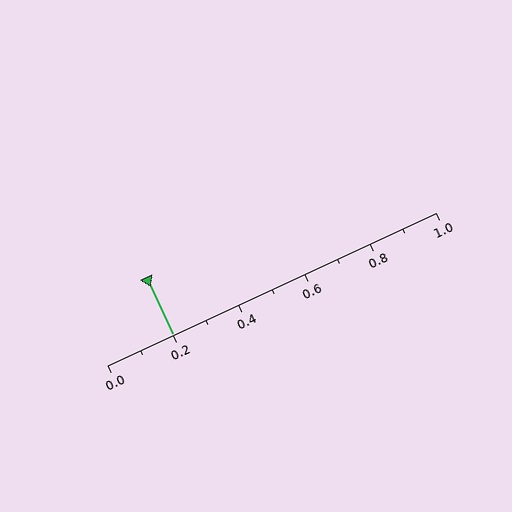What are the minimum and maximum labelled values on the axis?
The axis runs from 0.0 to 1.0.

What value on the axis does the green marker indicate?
The marker indicates approximately 0.2.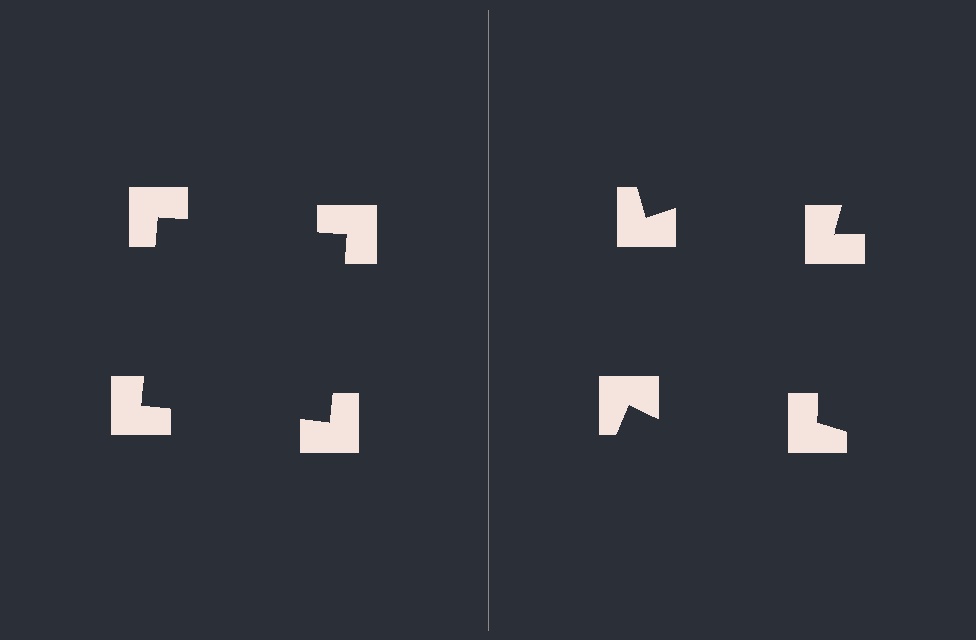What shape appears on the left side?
An illusory square.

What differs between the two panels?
The notched squares are positioned identically on both sides; only the wedge orientations differ. On the left they align to a square; on the right they are misaligned.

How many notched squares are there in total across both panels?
8 — 4 on each side.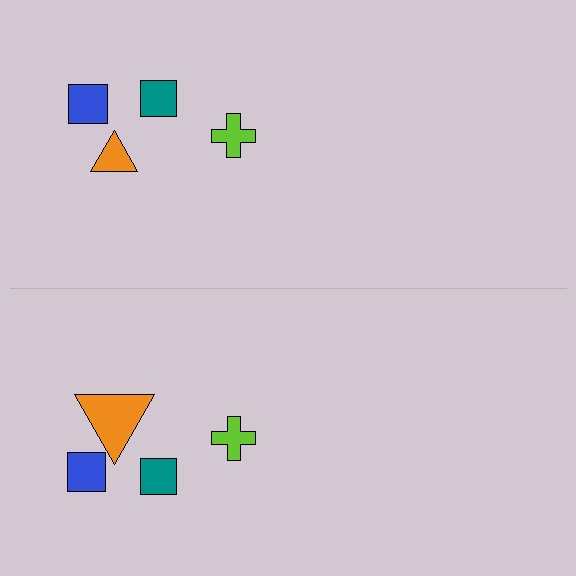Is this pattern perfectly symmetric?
No, the pattern is not perfectly symmetric. The orange triangle on the bottom side has a different size than its mirror counterpart.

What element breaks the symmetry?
The orange triangle on the bottom side has a different size than its mirror counterpart.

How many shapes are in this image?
There are 8 shapes in this image.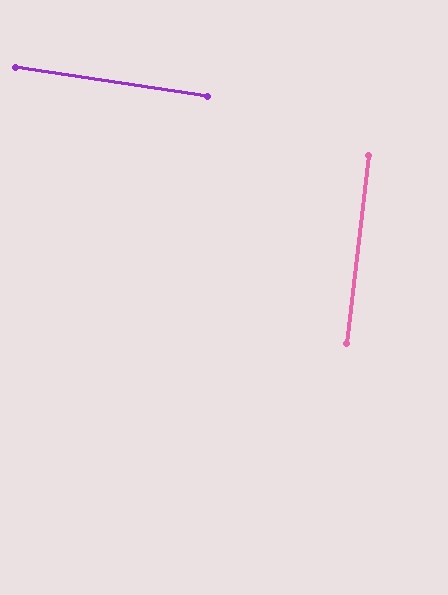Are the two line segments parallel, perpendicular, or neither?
Perpendicular — they meet at approximately 88°.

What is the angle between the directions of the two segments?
Approximately 88 degrees.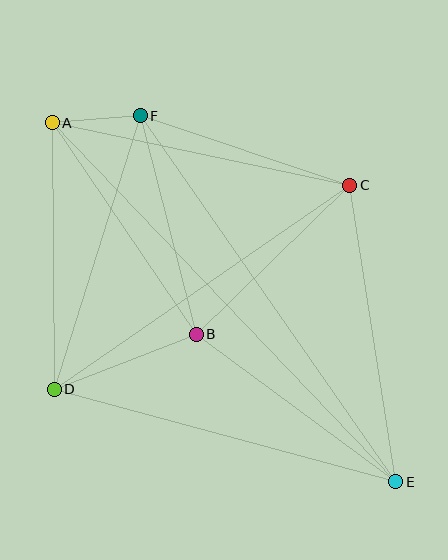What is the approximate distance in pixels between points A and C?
The distance between A and C is approximately 304 pixels.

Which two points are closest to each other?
Points A and F are closest to each other.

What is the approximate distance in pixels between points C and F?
The distance between C and F is approximately 221 pixels.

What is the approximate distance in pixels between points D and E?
The distance between D and E is approximately 354 pixels.